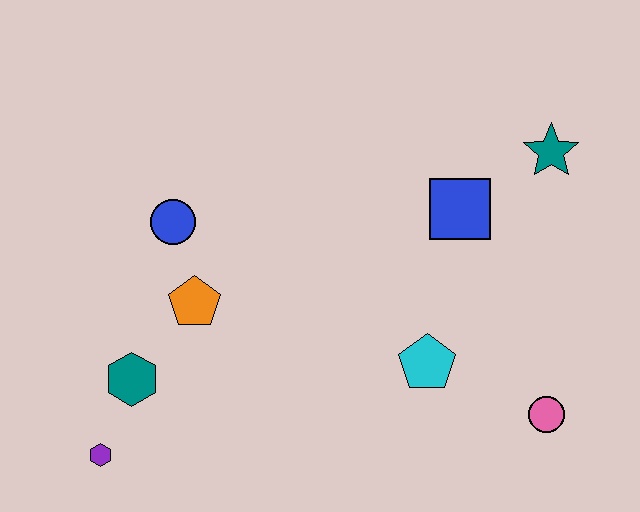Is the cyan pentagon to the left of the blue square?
Yes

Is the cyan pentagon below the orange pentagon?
Yes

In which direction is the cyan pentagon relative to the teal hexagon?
The cyan pentagon is to the right of the teal hexagon.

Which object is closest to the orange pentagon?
The blue circle is closest to the orange pentagon.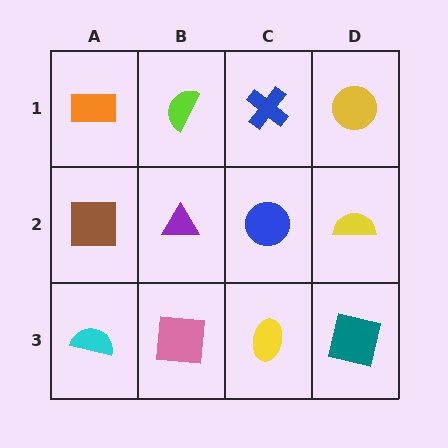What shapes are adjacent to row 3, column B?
A purple triangle (row 2, column B), a cyan semicircle (row 3, column A), a yellow ellipse (row 3, column C).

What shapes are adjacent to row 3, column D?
A yellow semicircle (row 2, column D), a yellow ellipse (row 3, column C).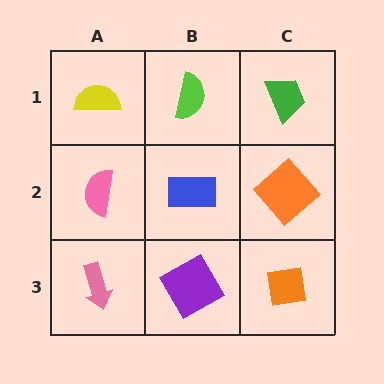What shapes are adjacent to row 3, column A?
A pink semicircle (row 2, column A), a purple square (row 3, column B).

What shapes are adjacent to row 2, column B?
A lime semicircle (row 1, column B), a purple square (row 3, column B), a pink semicircle (row 2, column A), an orange diamond (row 2, column C).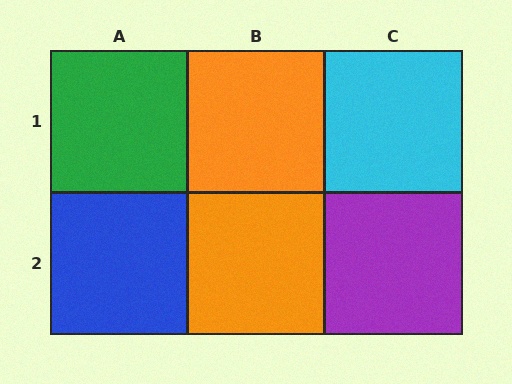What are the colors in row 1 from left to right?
Green, orange, cyan.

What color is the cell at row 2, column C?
Purple.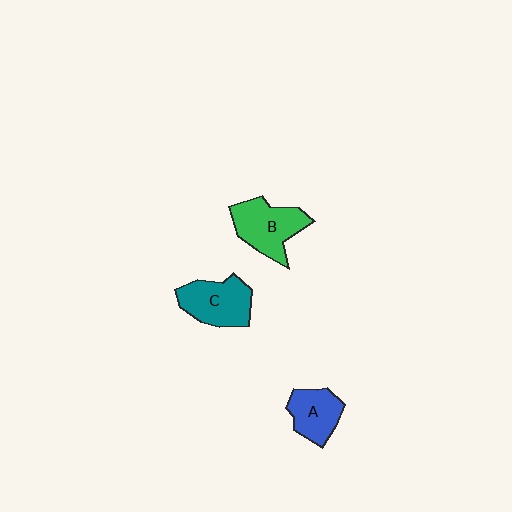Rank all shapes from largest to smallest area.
From largest to smallest: B (green), C (teal), A (blue).